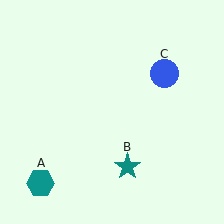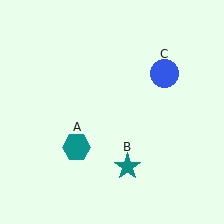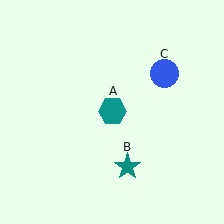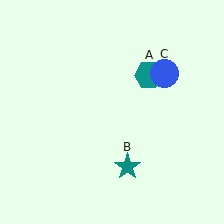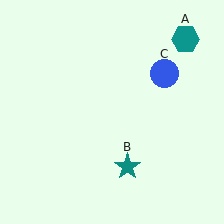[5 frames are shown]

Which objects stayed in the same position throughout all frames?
Teal star (object B) and blue circle (object C) remained stationary.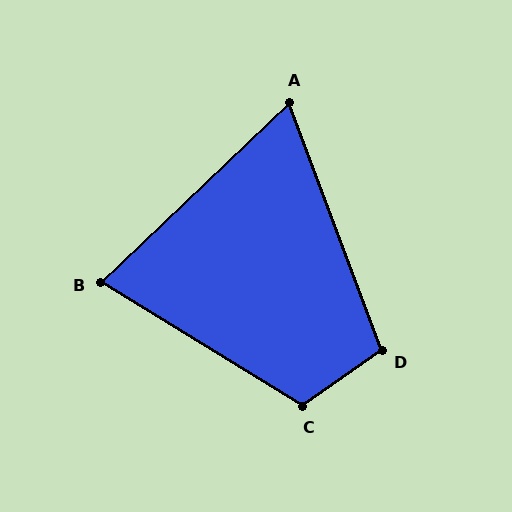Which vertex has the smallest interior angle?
A, at approximately 67 degrees.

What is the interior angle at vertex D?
Approximately 105 degrees (obtuse).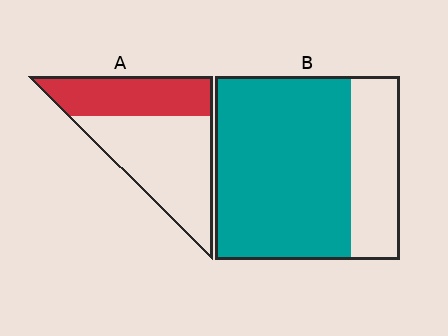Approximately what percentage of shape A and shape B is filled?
A is approximately 40% and B is approximately 75%.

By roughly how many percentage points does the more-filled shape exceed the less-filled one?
By roughly 35 percentage points (B over A).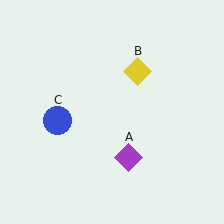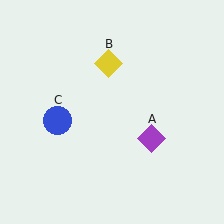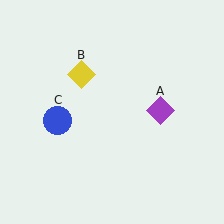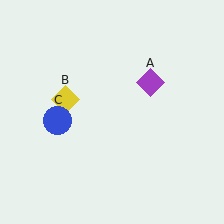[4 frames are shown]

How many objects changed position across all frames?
2 objects changed position: purple diamond (object A), yellow diamond (object B).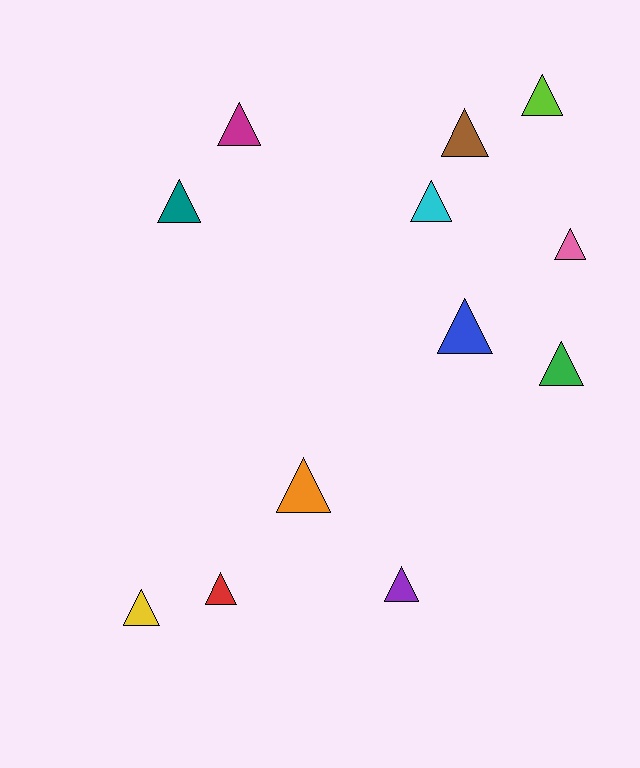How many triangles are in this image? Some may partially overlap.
There are 12 triangles.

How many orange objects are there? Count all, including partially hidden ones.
There is 1 orange object.